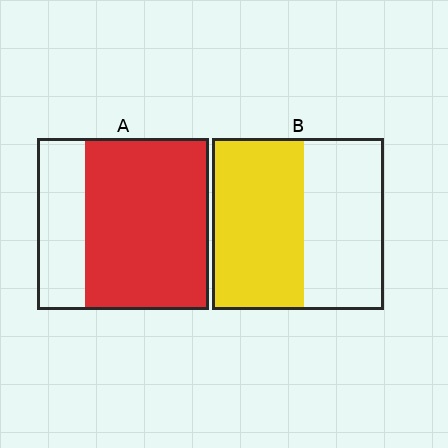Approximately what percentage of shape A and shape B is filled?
A is approximately 70% and B is approximately 55%.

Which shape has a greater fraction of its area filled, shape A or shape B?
Shape A.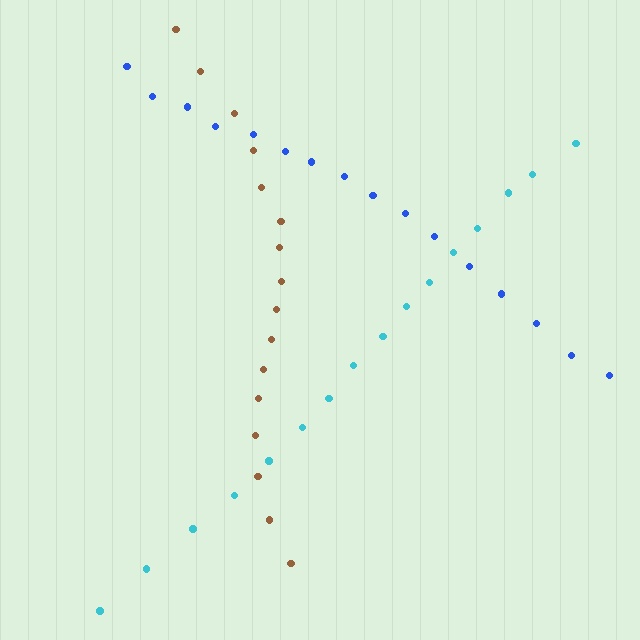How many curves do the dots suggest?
There are 3 distinct paths.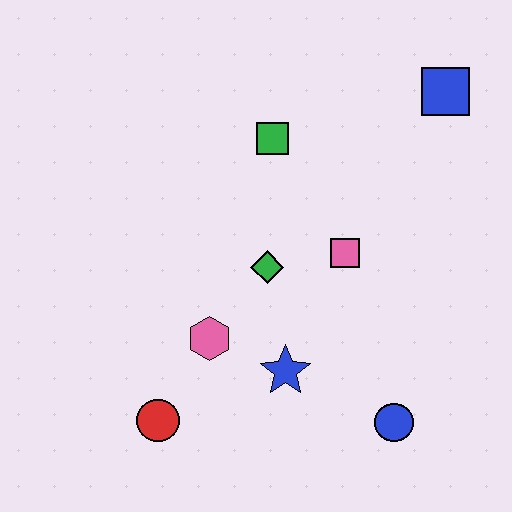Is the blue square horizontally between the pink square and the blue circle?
No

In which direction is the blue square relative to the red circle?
The blue square is above the red circle.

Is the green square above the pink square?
Yes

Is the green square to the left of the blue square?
Yes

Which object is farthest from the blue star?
The blue square is farthest from the blue star.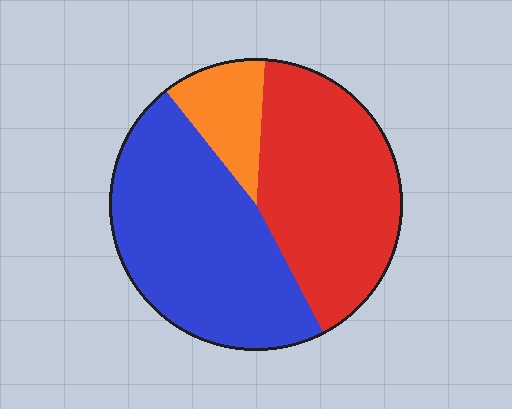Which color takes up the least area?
Orange, at roughly 10%.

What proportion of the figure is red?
Red covers around 40% of the figure.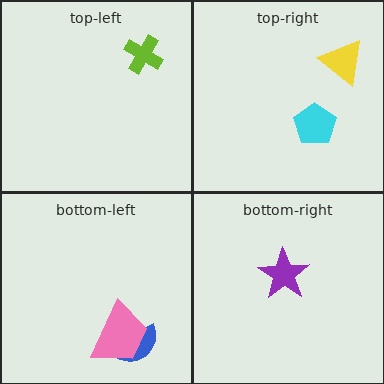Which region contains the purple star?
The bottom-right region.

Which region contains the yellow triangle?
The top-right region.